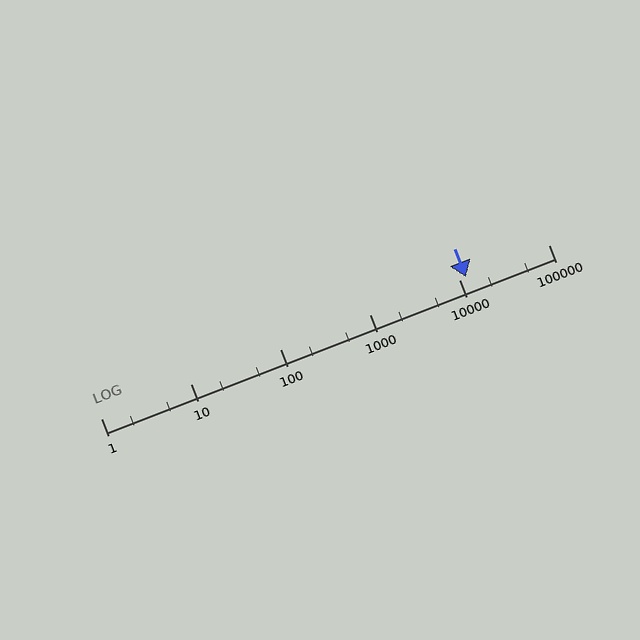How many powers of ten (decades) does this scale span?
The scale spans 5 decades, from 1 to 100000.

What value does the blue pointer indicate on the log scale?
The pointer indicates approximately 12000.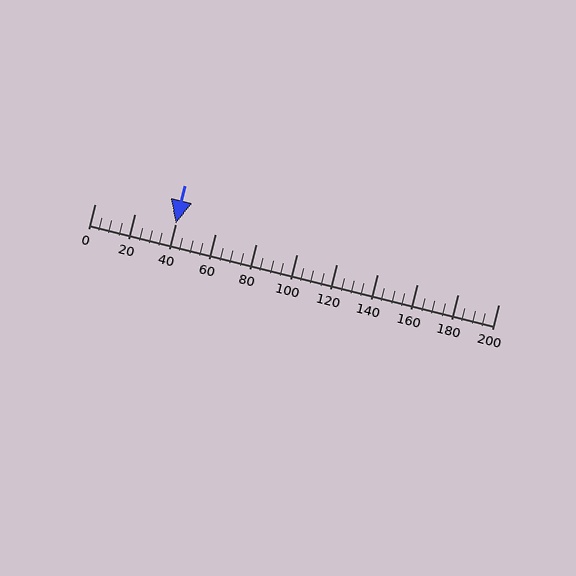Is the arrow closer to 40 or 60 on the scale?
The arrow is closer to 40.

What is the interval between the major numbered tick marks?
The major tick marks are spaced 20 units apart.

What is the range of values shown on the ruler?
The ruler shows values from 0 to 200.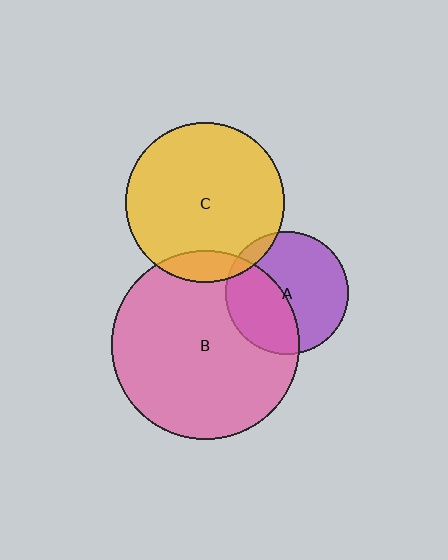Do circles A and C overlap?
Yes.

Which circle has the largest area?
Circle B (pink).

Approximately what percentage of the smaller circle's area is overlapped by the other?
Approximately 10%.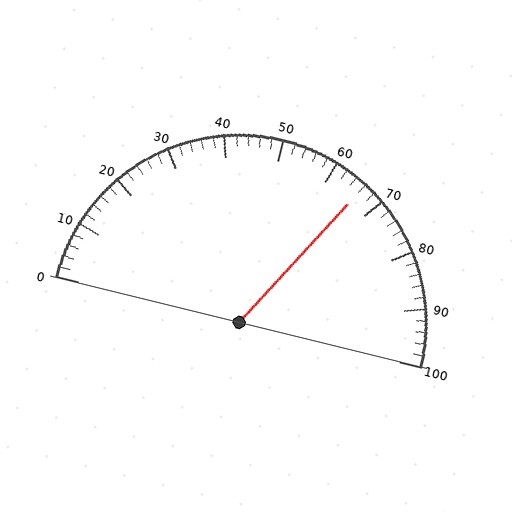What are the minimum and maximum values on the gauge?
The gauge ranges from 0 to 100.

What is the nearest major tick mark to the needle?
The nearest major tick mark is 70.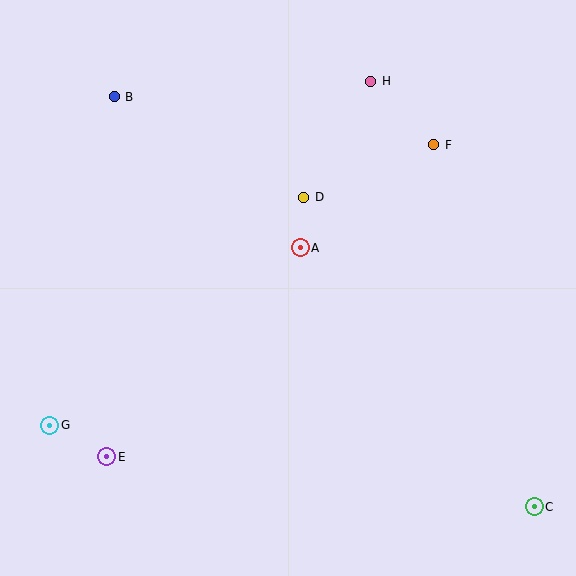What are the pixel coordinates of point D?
Point D is at (304, 197).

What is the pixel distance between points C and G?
The distance between C and G is 491 pixels.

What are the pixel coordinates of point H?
Point H is at (371, 81).